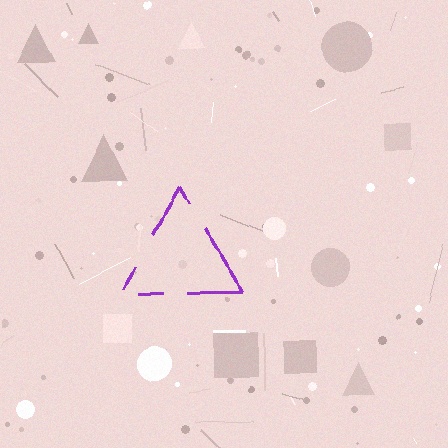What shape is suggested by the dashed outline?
The dashed outline suggests a triangle.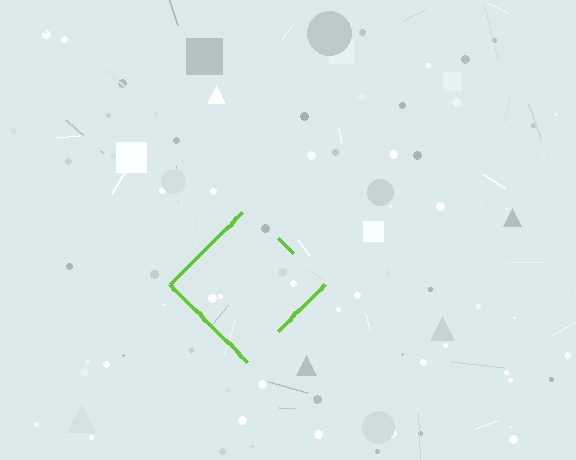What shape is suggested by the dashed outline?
The dashed outline suggests a diamond.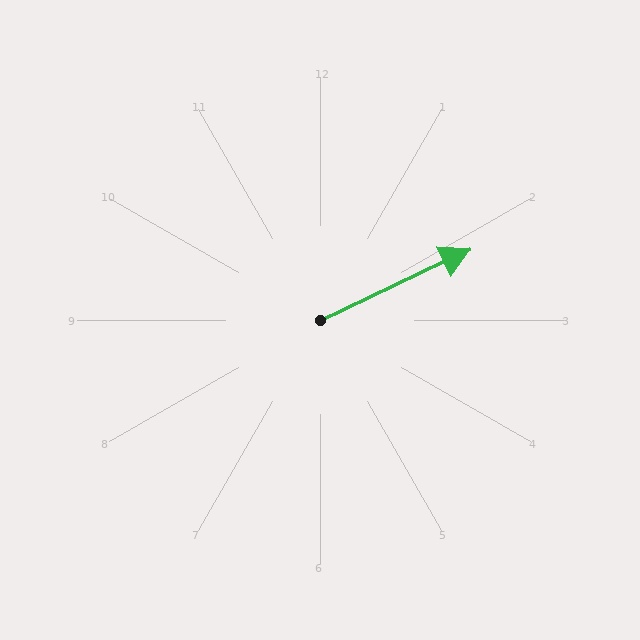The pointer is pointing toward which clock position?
Roughly 2 o'clock.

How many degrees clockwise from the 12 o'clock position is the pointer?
Approximately 65 degrees.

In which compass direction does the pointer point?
Northeast.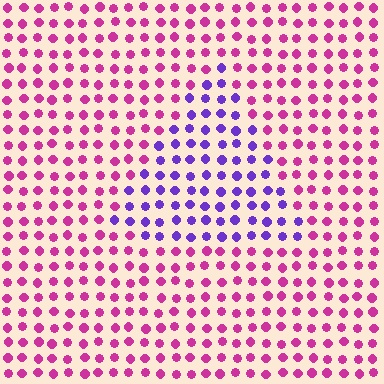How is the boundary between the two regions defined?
The boundary is defined purely by a slight shift in hue (about 55 degrees). Spacing, size, and orientation are identical on both sides.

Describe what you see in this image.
The image is filled with small magenta elements in a uniform arrangement. A triangle-shaped region is visible where the elements are tinted to a slightly different hue, forming a subtle color boundary.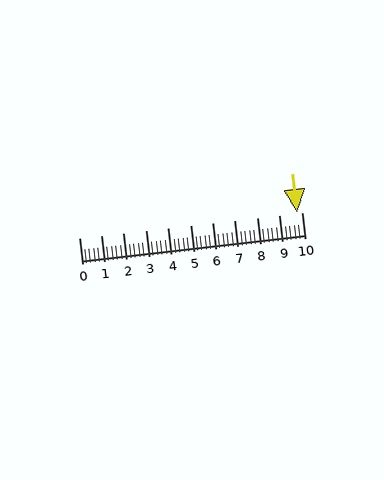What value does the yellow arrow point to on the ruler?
The yellow arrow points to approximately 9.8.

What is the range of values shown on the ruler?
The ruler shows values from 0 to 10.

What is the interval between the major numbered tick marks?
The major tick marks are spaced 1 units apart.